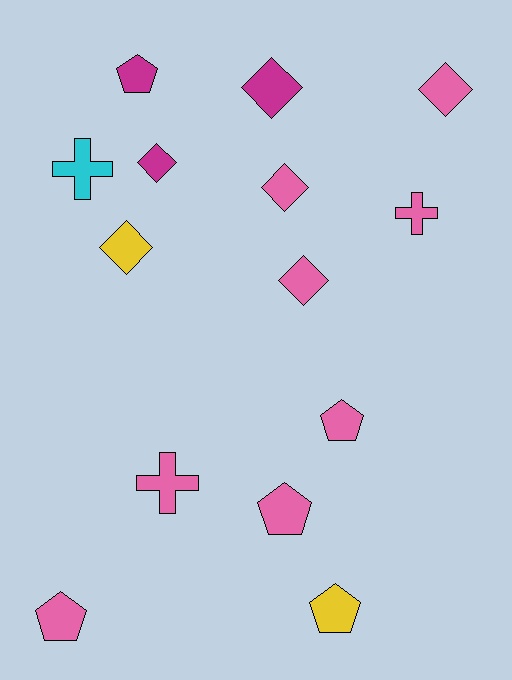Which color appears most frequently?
Pink, with 8 objects.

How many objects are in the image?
There are 14 objects.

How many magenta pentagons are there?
There is 1 magenta pentagon.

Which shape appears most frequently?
Diamond, with 6 objects.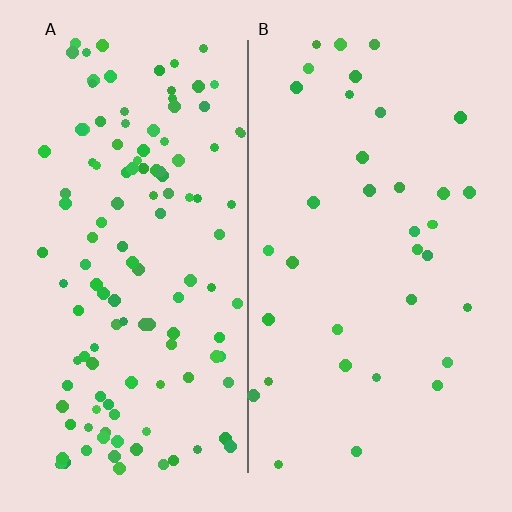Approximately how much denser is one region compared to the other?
Approximately 3.4× — region A over region B.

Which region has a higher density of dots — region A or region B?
A (the left).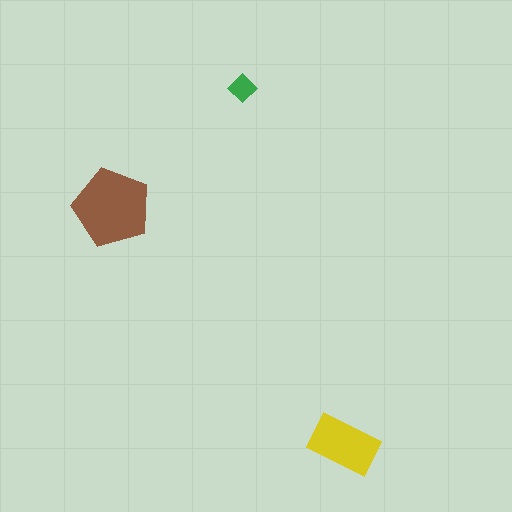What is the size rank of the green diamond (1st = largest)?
3rd.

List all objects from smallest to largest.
The green diamond, the yellow rectangle, the brown pentagon.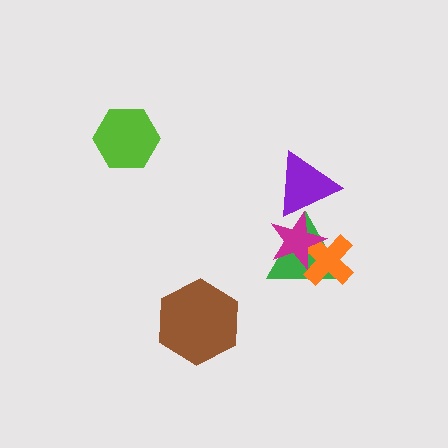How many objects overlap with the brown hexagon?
0 objects overlap with the brown hexagon.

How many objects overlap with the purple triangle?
2 objects overlap with the purple triangle.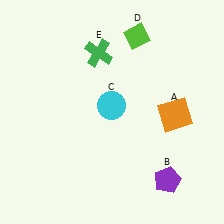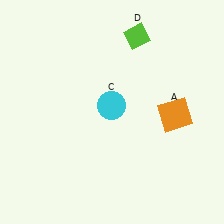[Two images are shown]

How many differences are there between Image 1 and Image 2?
There are 2 differences between the two images.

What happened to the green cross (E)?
The green cross (E) was removed in Image 2. It was in the top-left area of Image 1.